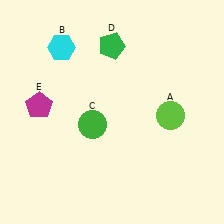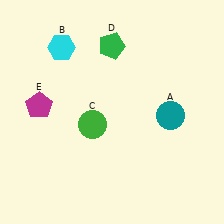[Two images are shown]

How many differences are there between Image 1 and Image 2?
There is 1 difference between the two images.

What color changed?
The circle (A) changed from lime in Image 1 to teal in Image 2.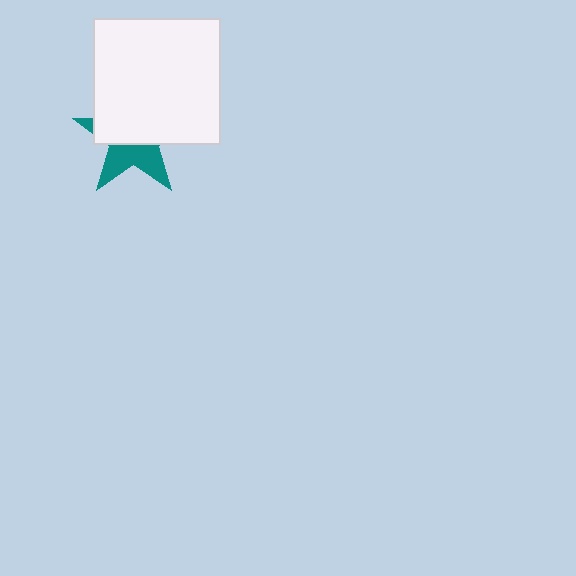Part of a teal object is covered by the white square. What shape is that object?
It is a star.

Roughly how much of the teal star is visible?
A small part of it is visible (roughly 41%).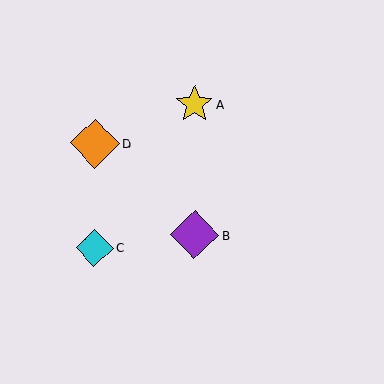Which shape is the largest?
The orange diamond (labeled D) is the largest.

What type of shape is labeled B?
Shape B is a purple diamond.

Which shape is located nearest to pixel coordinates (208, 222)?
The purple diamond (labeled B) at (195, 235) is nearest to that location.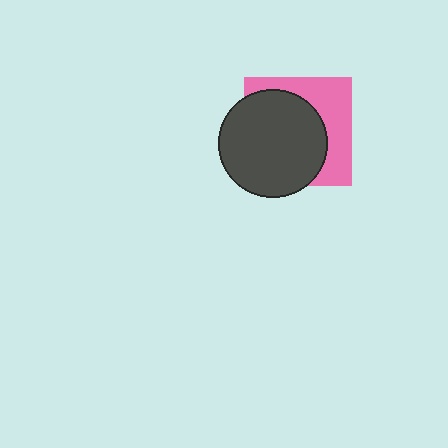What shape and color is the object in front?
The object in front is a dark gray circle.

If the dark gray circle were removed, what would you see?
You would see the complete pink square.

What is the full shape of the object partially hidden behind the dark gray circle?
The partially hidden object is a pink square.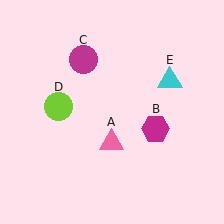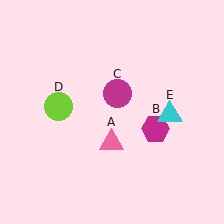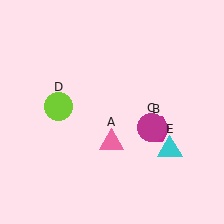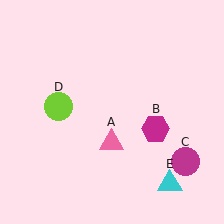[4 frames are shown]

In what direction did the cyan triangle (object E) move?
The cyan triangle (object E) moved down.